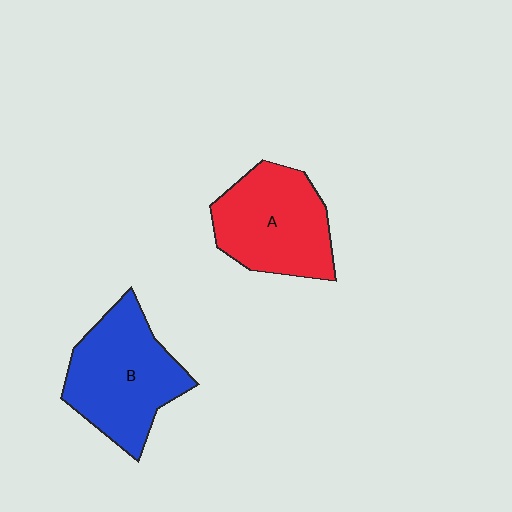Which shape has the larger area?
Shape B (blue).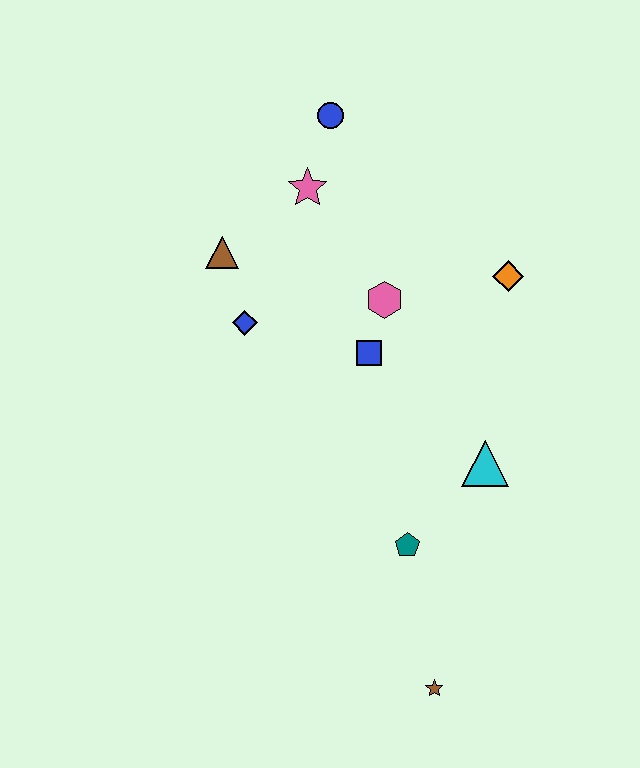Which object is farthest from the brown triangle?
The brown star is farthest from the brown triangle.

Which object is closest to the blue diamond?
The brown triangle is closest to the blue diamond.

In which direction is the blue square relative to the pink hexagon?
The blue square is below the pink hexagon.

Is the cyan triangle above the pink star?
No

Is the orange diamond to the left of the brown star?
No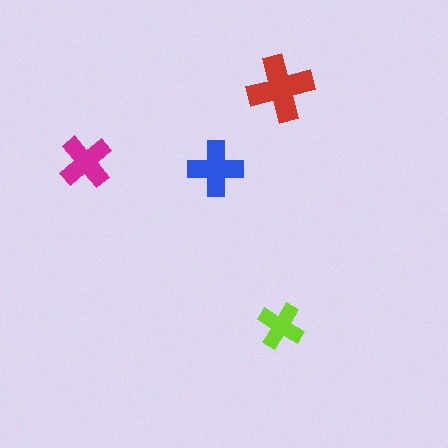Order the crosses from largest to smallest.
the red one, the blue one, the magenta one, the lime one.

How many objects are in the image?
There are 4 objects in the image.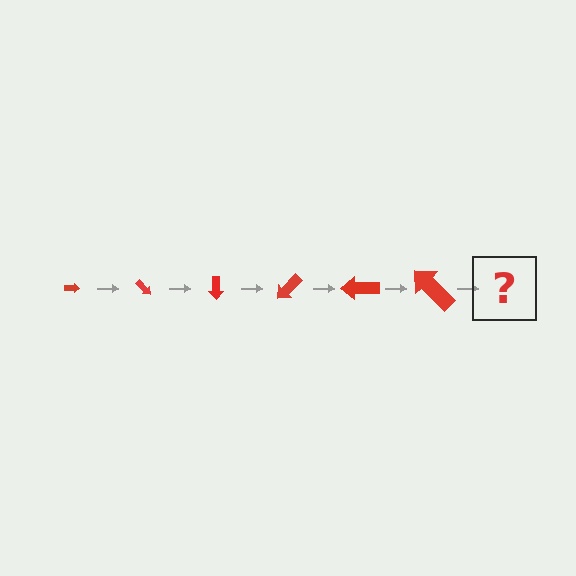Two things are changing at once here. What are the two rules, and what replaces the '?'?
The two rules are that the arrow grows larger each step and it rotates 45 degrees each step. The '?' should be an arrow, larger than the previous one and rotated 270 degrees from the start.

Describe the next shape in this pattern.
It should be an arrow, larger than the previous one and rotated 270 degrees from the start.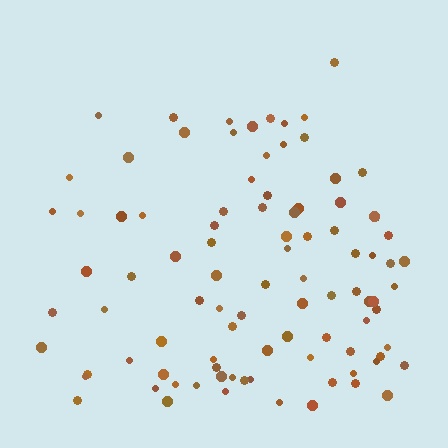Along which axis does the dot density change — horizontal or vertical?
Vertical.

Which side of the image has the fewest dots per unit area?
The top.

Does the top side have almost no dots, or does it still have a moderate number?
Still a moderate number, just noticeably fewer than the bottom.